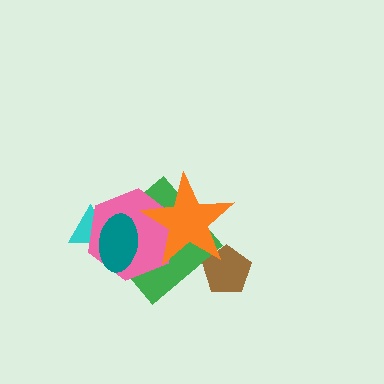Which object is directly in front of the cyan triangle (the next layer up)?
The pink hexagon is directly in front of the cyan triangle.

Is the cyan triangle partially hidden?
Yes, it is partially covered by another shape.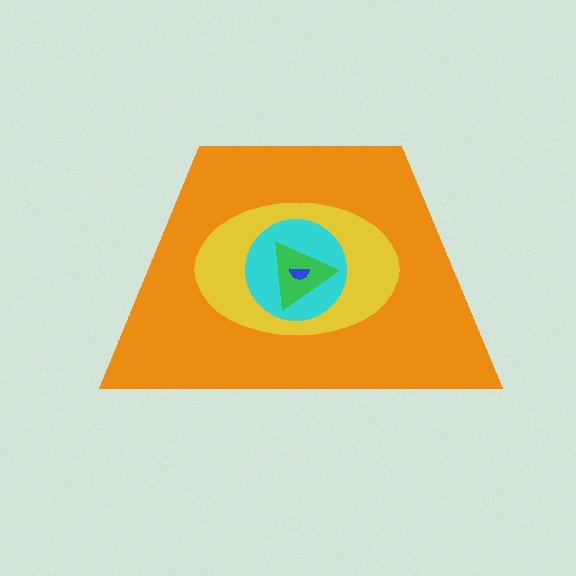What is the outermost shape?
The orange trapezoid.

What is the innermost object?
The blue semicircle.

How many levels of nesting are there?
5.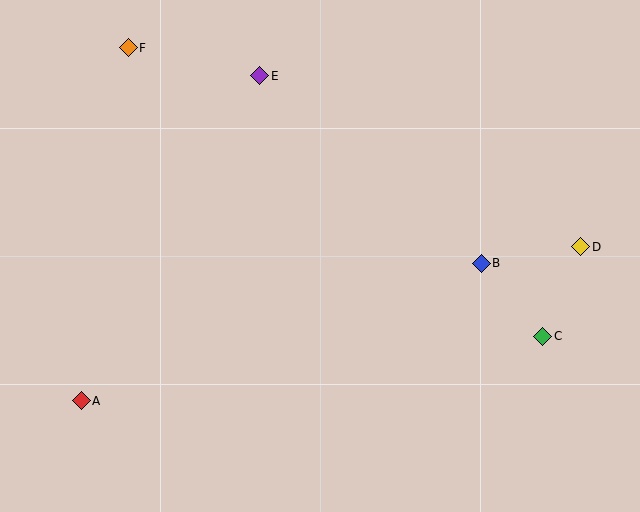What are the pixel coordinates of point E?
Point E is at (260, 76).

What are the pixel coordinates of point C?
Point C is at (543, 336).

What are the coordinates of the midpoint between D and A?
The midpoint between D and A is at (331, 324).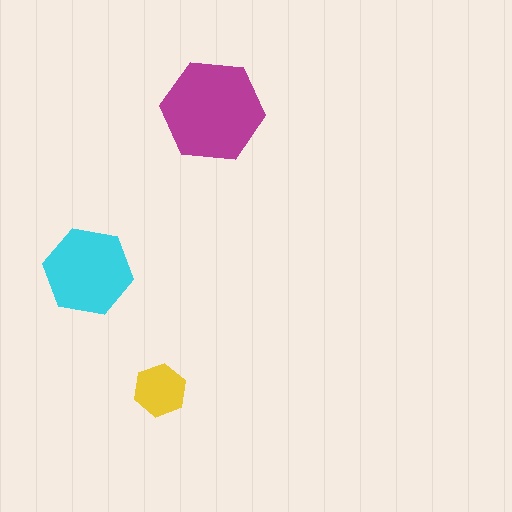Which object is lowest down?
The yellow hexagon is bottommost.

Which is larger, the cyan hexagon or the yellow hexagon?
The cyan one.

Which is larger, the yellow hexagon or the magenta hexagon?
The magenta one.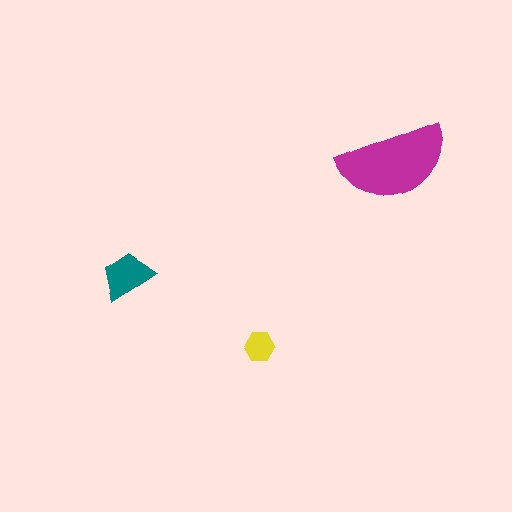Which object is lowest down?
The yellow hexagon is bottommost.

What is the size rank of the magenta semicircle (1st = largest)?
1st.